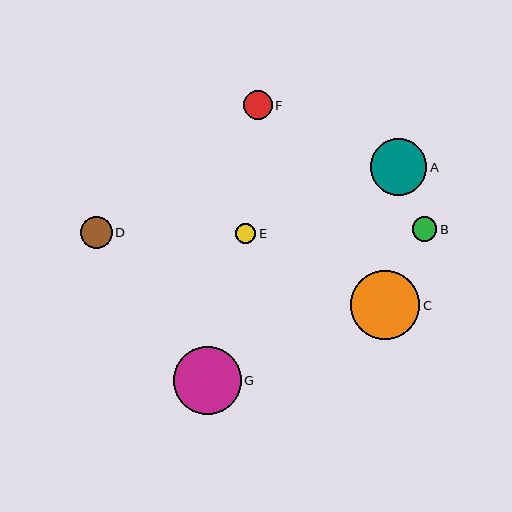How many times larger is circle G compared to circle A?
Circle G is approximately 1.2 times the size of circle A.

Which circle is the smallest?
Circle E is the smallest with a size of approximately 20 pixels.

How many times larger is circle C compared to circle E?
Circle C is approximately 3.4 times the size of circle E.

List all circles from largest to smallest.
From largest to smallest: C, G, A, D, F, B, E.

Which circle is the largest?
Circle C is the largest with a size of approximately 69 pixels.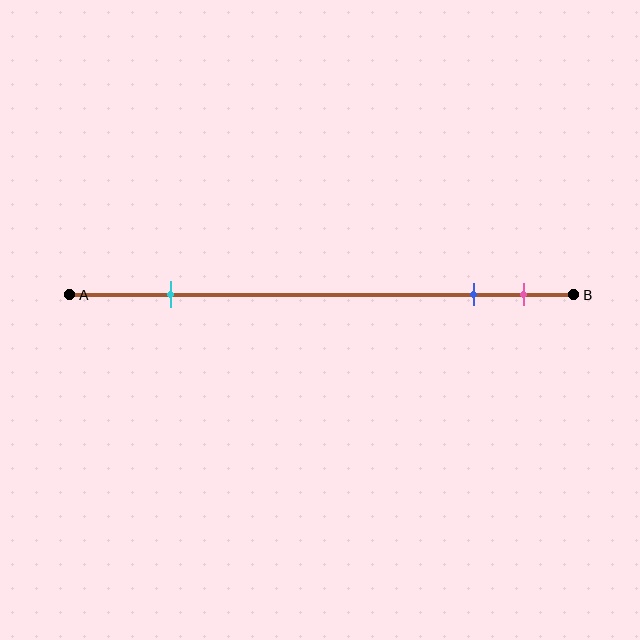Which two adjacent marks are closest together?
The blue and pink marks are the closest adjacent pair.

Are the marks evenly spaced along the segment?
No, the marks are not evenly spaced.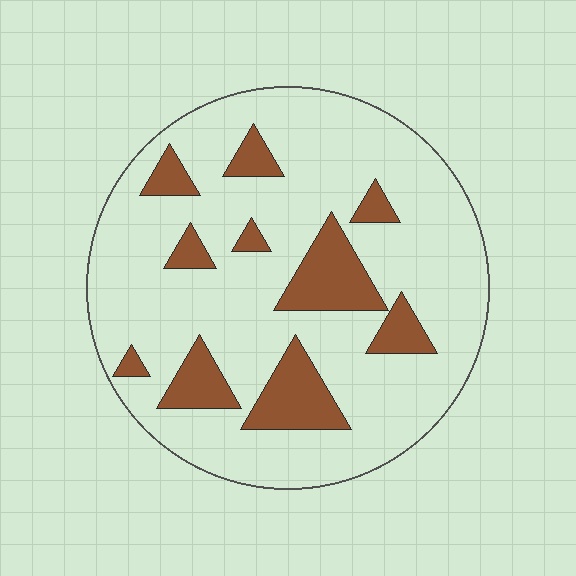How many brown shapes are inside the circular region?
10.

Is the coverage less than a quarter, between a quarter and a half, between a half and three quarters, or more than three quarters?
Less than a quarter.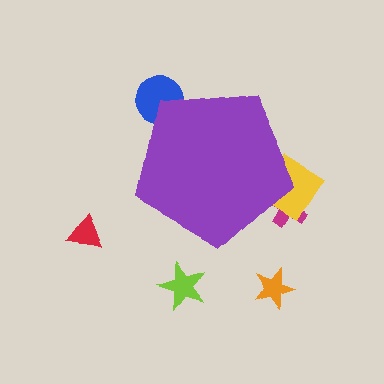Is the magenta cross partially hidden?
Yes, the magenta cross is partially hidden behind the purple pentagon.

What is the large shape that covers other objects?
A purple pentagon.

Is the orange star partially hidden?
No, the orange star is fully visible.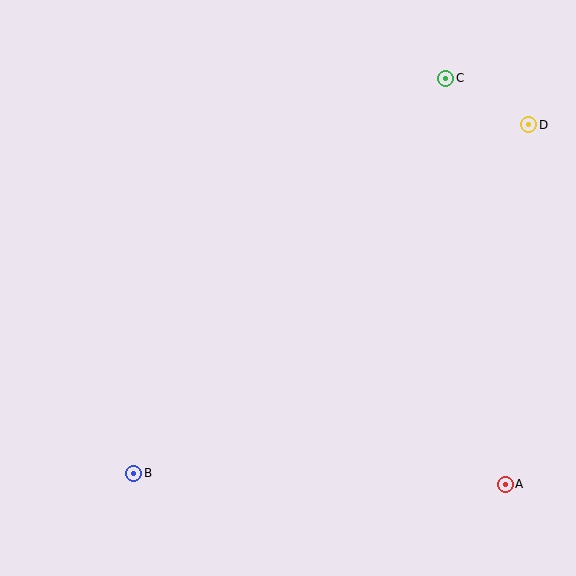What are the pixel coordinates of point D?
Point D is at (529, 125).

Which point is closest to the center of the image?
Point B at (134, 473) is closest to the center.